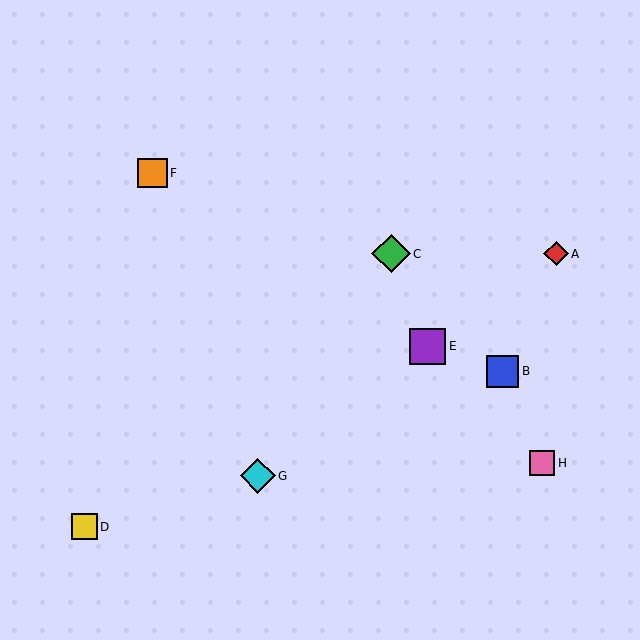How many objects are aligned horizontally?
2 objects (A, C) are aligned horizontally.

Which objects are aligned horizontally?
Objects A, C are aligned horizontally.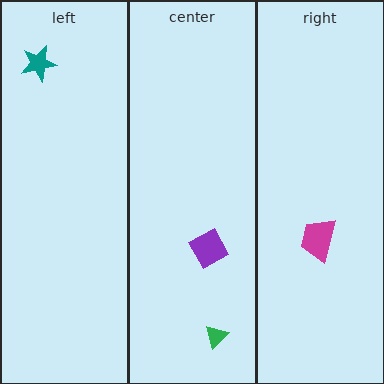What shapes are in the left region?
The teal star.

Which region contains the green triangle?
The center region.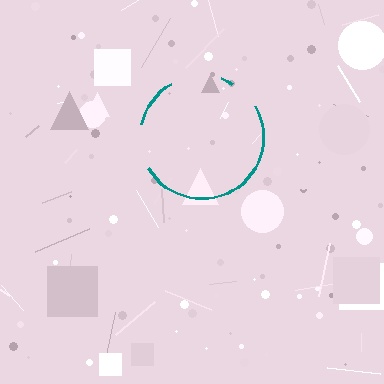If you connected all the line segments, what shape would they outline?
They would outline a circle.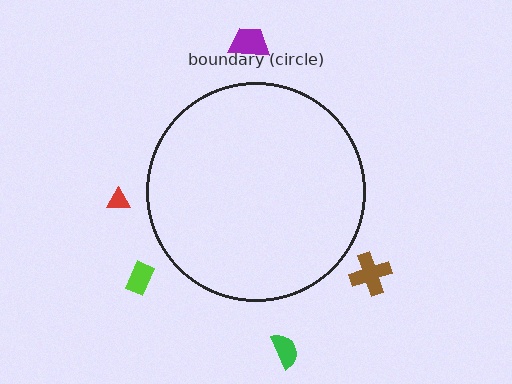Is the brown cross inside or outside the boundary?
Outside.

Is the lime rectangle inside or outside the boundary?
Outside.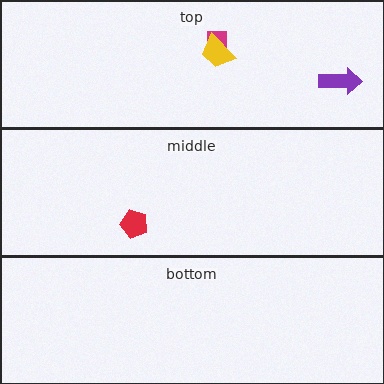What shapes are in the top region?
The magenta square, the yellow trapezoid, the purple arrow.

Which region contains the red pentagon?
The middle region.